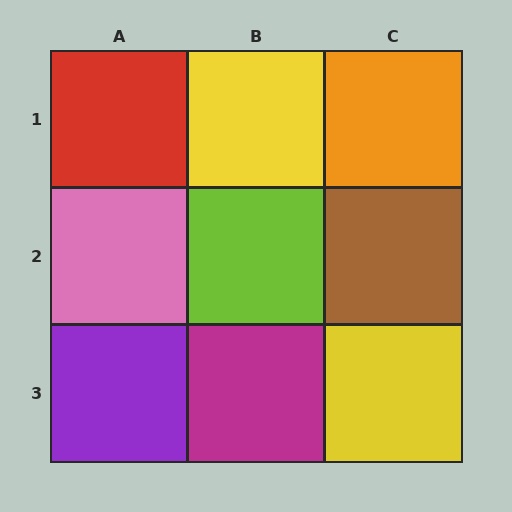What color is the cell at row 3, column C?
Yellow.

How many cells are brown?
1 cell is brown.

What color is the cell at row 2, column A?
Pink.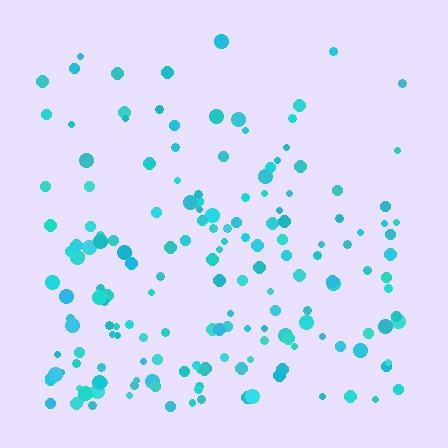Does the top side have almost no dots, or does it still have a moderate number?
Still a moderate number, just noticeably fewer than the bottom.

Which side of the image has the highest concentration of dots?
The bottom.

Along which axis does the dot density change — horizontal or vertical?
Vertical.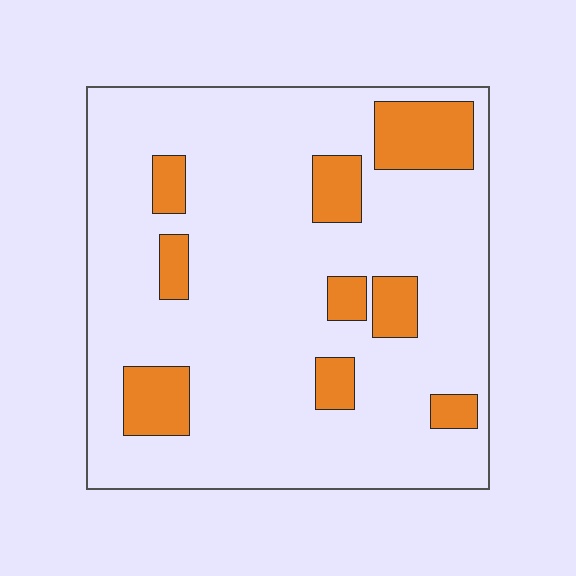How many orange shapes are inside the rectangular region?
9.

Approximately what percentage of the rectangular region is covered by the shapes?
Approximately 15%.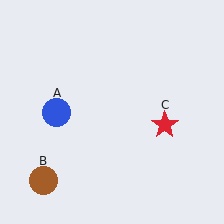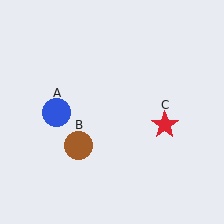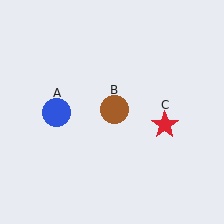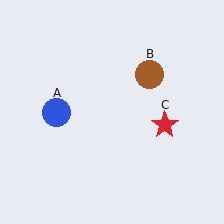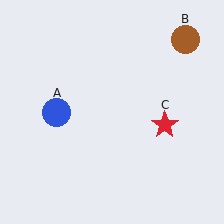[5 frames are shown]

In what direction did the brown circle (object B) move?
The brown circle (object B) moved up and to the right.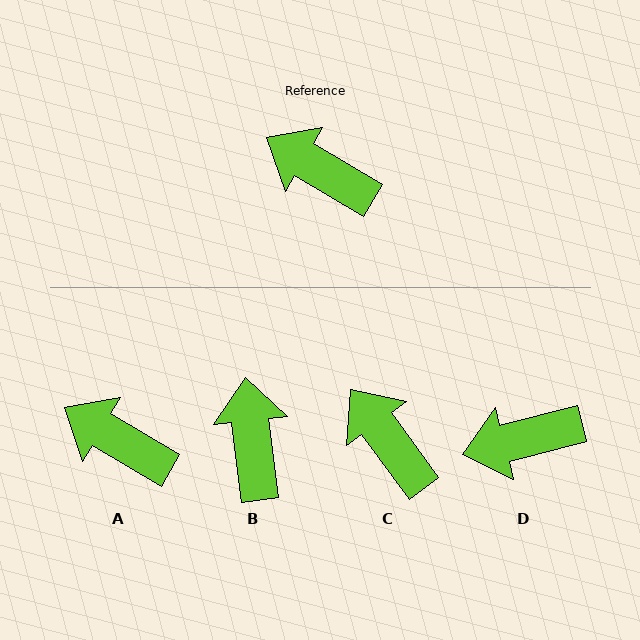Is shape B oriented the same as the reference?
No, it is off by about 53 degrees.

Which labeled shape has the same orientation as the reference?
A.